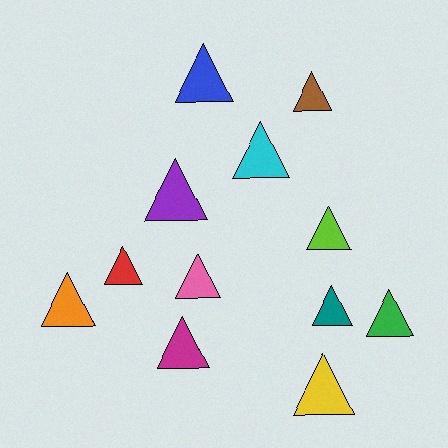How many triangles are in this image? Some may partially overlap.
There are 12 triangles.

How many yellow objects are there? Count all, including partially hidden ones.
There is 1 yellow object.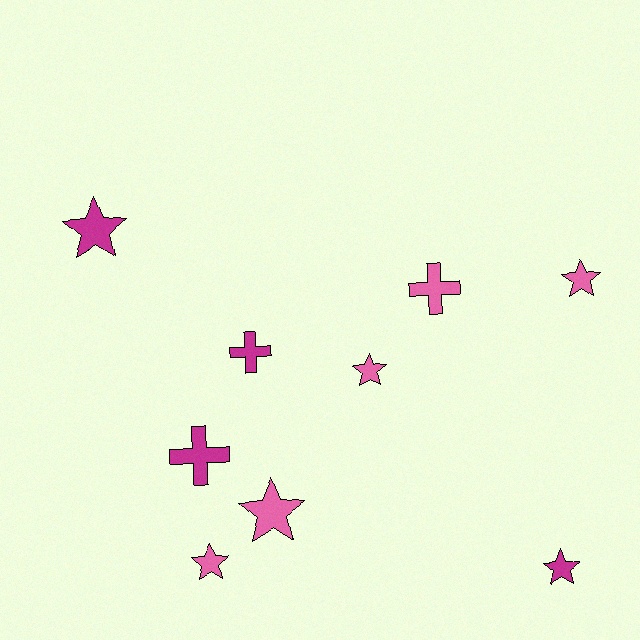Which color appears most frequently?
Pink, with 5 objects.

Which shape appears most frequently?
Star, with 6 objects.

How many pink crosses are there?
There is 1 pink cross.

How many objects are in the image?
There are 9 objects.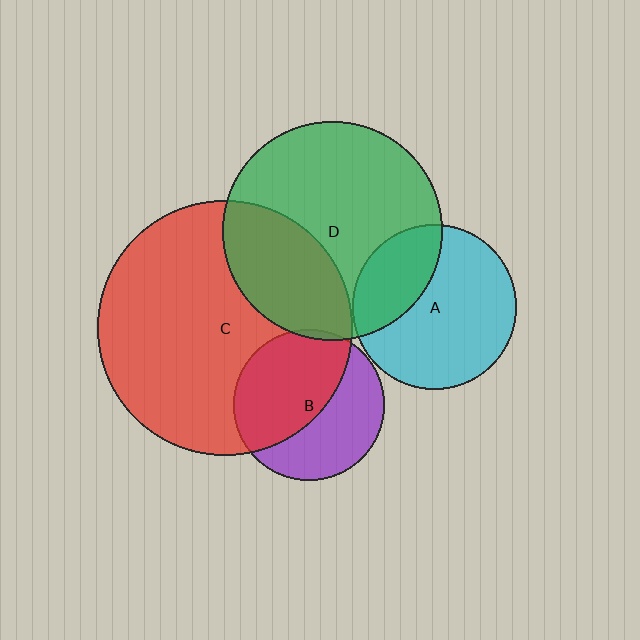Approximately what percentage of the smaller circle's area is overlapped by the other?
Approximately 55%.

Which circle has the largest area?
Circle C (red).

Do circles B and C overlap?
Yes.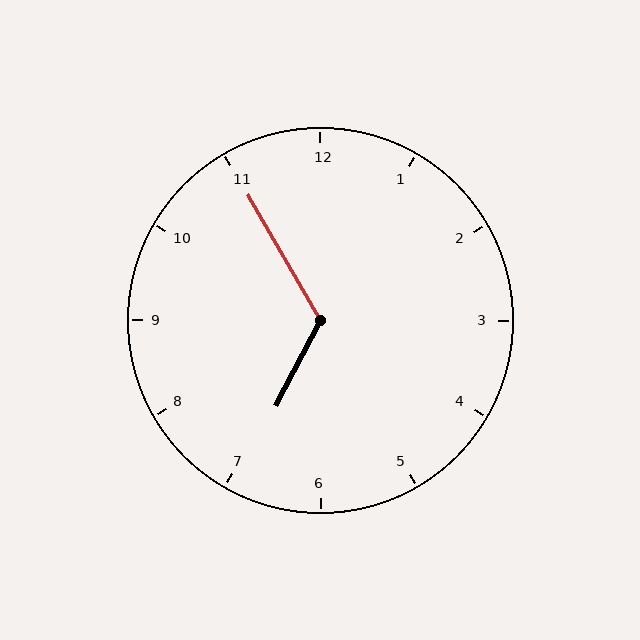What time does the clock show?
6:55.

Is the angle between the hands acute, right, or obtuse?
It is obtuse.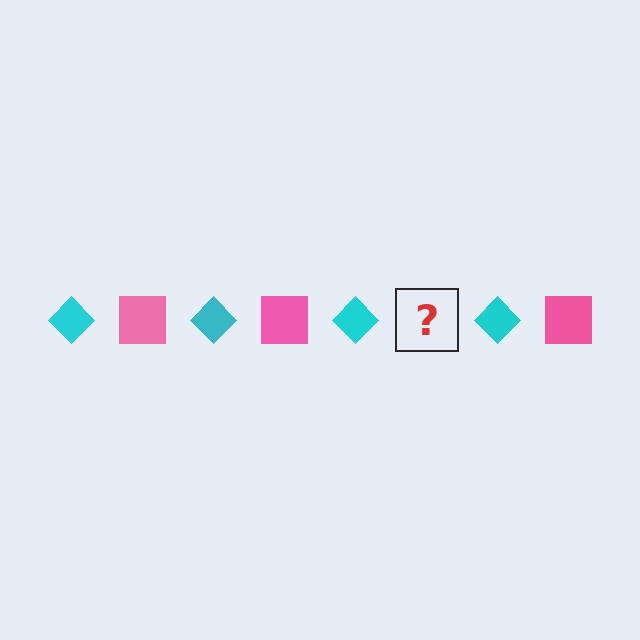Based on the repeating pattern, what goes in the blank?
The blank should be a pink square.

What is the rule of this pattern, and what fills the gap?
The rule is that the pattern alternates between cyan diamond and pink square. The gap should be filled with a pink square.